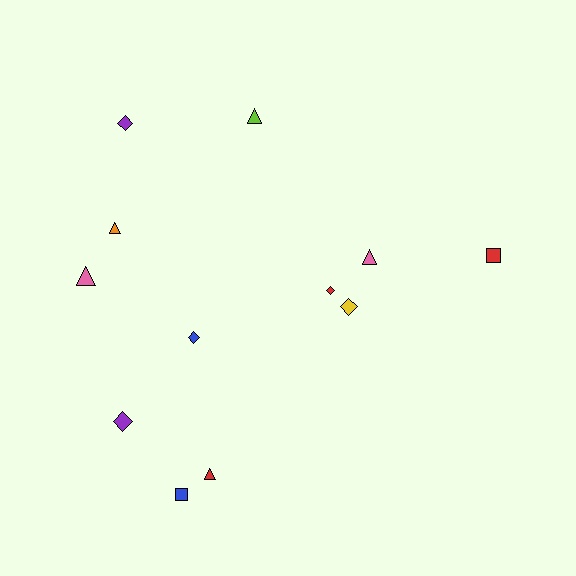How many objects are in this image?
There are 12 objects.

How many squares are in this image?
There are 2 squares.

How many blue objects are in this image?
There are 2 blue objects.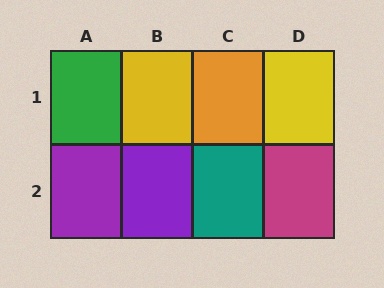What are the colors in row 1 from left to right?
Green, yellow, orange, yellow.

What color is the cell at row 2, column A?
Purple.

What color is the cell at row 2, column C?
Teal.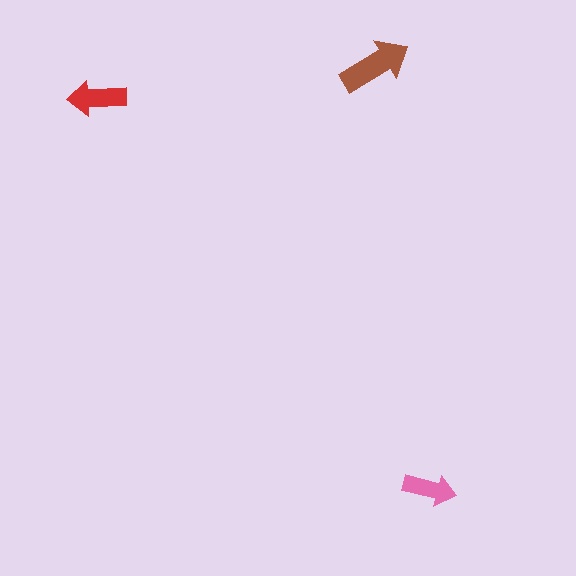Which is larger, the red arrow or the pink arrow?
The red one.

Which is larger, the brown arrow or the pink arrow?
The brown one.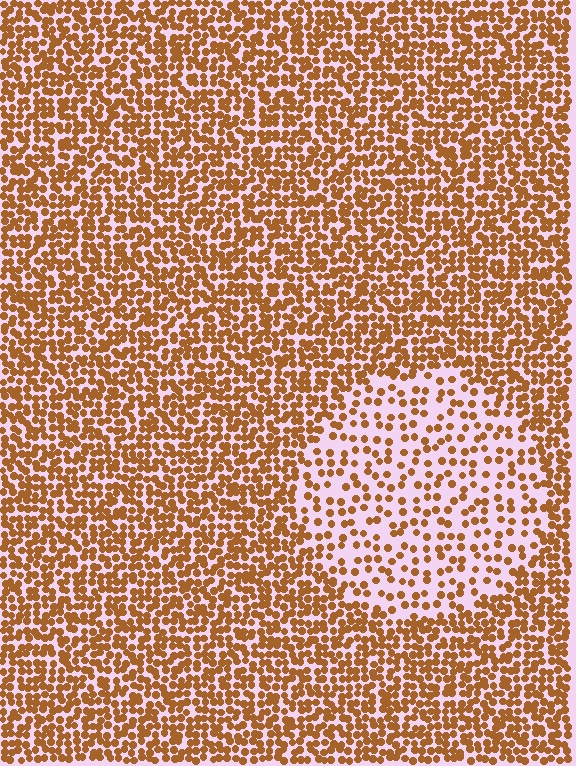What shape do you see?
I see a circle.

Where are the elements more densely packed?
The elements are more densely packed outside the circle boundary.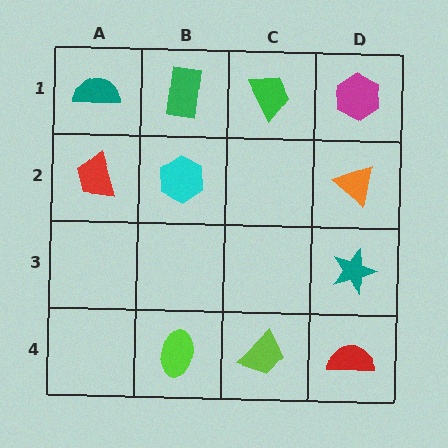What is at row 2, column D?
An orange triangle.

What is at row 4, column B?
A lime ellipse.